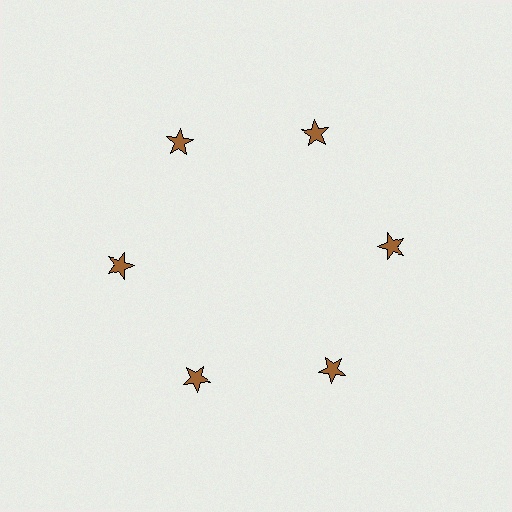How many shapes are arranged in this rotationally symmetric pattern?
There are 6 shapes, arranged in 6 groups of 1.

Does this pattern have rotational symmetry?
Yes, this pattern has 6-fold rotational symmetry. It looks the same after rotating 60 degrees around the center.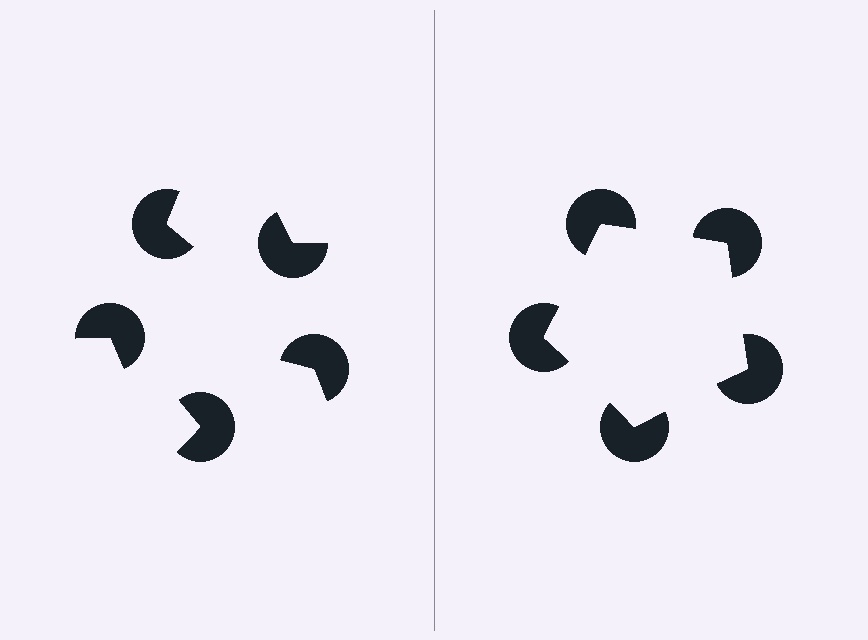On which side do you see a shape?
An illusory pentagon appears on the right side. On the left side the wedge cuts are rotated, so no coherent shape forms.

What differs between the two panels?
The pac-man discs are positioned identically on both sides; only the wedge orientations differ. On the right they align to a pentagon; on the left they are misaligned.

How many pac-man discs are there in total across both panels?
10 — 5 on each side.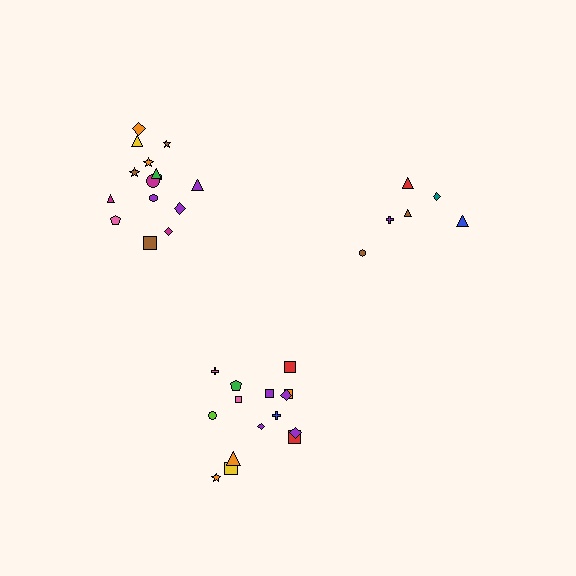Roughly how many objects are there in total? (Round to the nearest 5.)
Roughly 35 objects in total.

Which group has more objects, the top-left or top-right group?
The top-left group.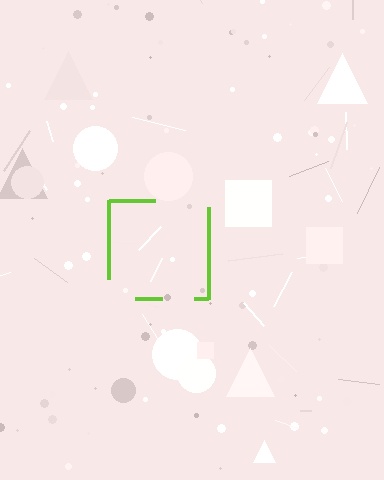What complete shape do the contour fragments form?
The contour fragments form a square.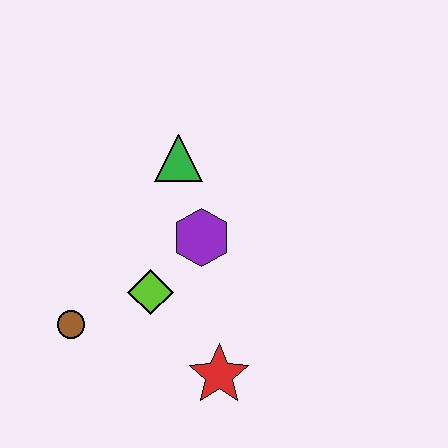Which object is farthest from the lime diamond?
The green triangle is farthest from the lime diamond.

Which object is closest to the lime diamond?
The purple hexagon is closest to the lime diamond.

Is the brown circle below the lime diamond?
Yes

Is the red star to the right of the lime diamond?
Yes